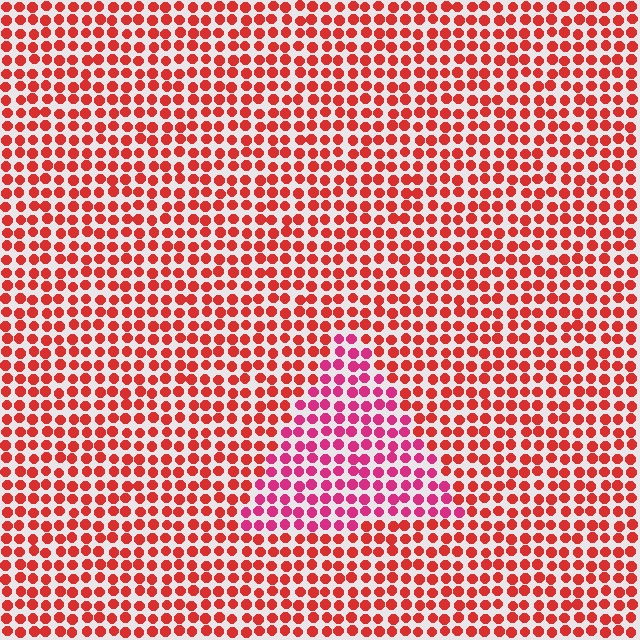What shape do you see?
I see a triangle.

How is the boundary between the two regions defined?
The boundary is defined purely by a slight shift in hue (about 31 degrees). Spacing, size, and orientation are identical on both sides.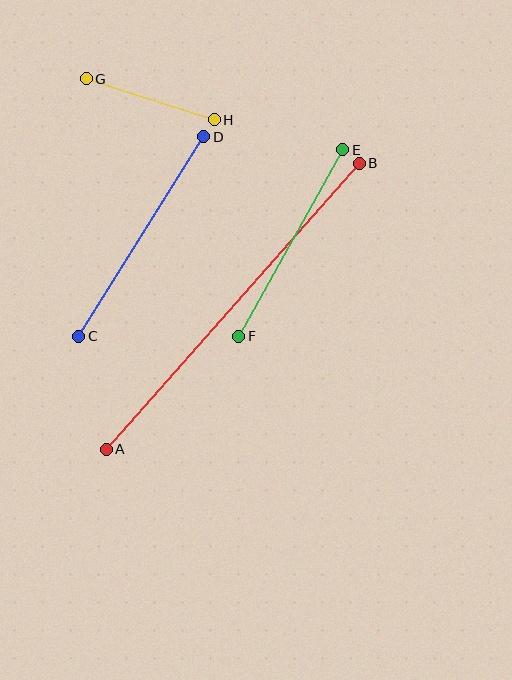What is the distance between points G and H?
The distance is approximately 135 pixels.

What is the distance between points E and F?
The distance is approximately 214 pixels.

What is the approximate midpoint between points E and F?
The midpoint is at approximately (291, 243) pixels.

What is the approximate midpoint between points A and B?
The midpoint is at approximately (233, 306) pixels.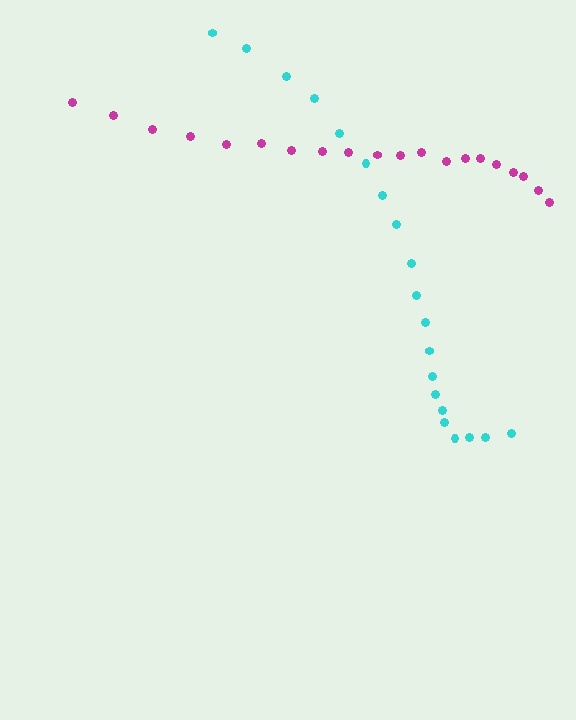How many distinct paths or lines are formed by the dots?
There are 2 distinct paths.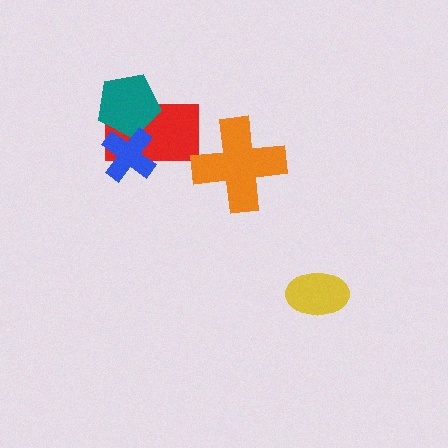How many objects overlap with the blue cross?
2 objects overlap with the blue cross.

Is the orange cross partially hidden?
No, no other shape covers it.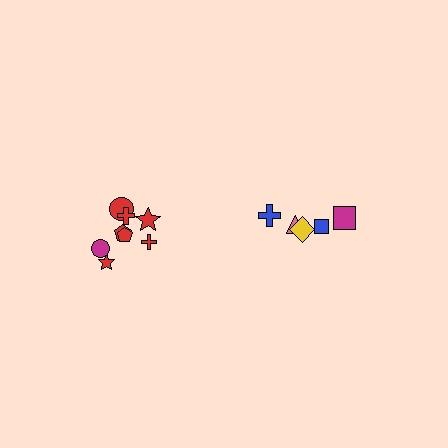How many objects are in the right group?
There are 5 objects.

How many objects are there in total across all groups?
There are 13 objects.